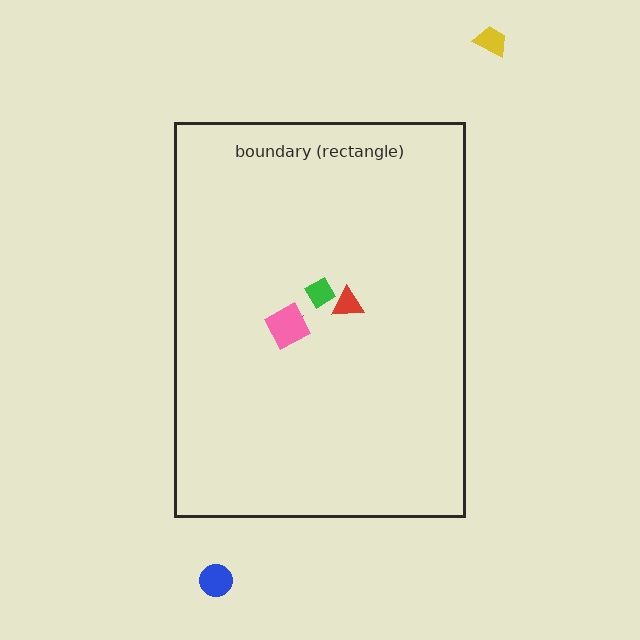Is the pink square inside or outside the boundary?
Inside.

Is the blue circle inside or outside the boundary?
Outside.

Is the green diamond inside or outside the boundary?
Inside.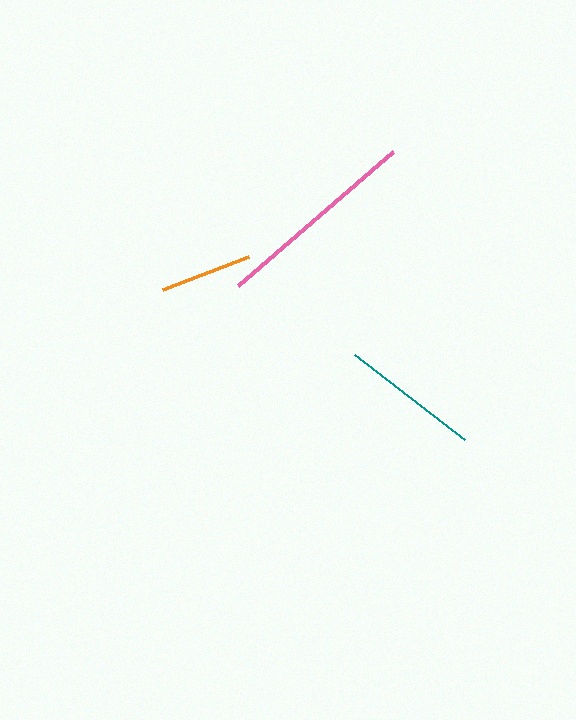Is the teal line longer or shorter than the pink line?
The pink line is longer than the teal line.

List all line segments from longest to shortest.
From longest to shortest: pink, teal, orange.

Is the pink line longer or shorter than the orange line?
The pink line is longer than the orange line.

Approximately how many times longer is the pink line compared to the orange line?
The pink line is approximately 2.2 times the length of the orange line.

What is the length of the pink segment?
The pink segment is approximately 204 pixels long.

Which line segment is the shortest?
The orange line is the shortest at approximately 92 pixels.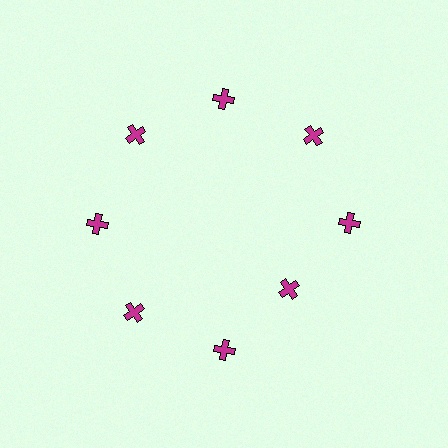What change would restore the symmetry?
The symmetry would be restored by moving it outward, back onto the ring so that all 8 crosses sit at equal angles and equal distance from the center.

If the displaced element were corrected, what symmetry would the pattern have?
It would have 8-fold rotational symmetry — the pattern would map onto itself every 45 degrees.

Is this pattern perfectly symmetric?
No. The 8 magenta crosses are arranged in a ring, but one element near the 4 o'clock position is pulled inward toward the center, breaking the 8-fold rotational symmetry.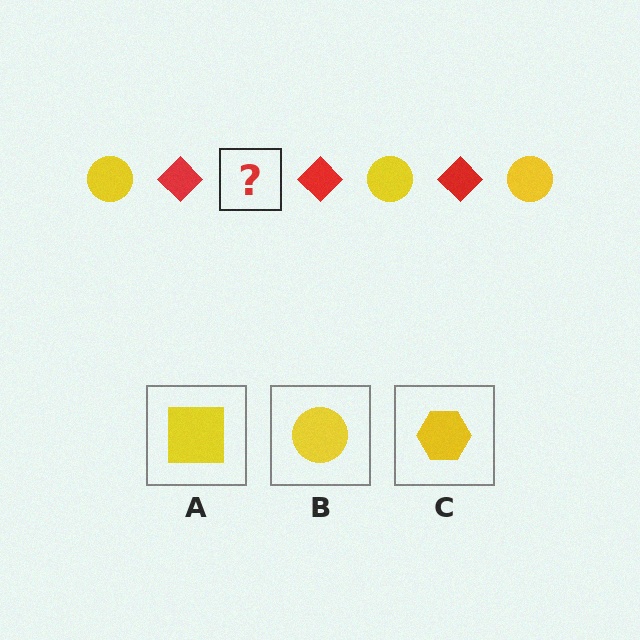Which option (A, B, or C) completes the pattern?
B.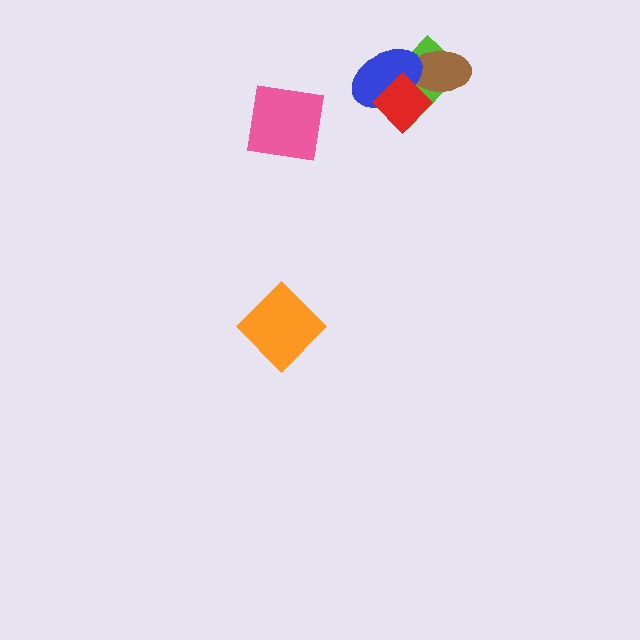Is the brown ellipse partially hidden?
Yes, it is partially covered by another shape.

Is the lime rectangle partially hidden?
Yes, it is partially covered by another shape.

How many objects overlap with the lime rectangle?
3 objects overlap with the lime rectangle.